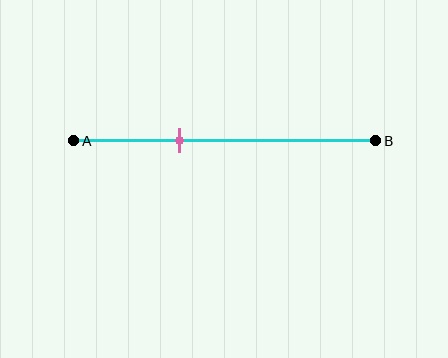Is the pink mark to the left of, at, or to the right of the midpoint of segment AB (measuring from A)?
The pink mark is to the left of the midpoint of segment AB.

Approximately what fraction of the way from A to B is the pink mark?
The pink mark is approximately 35% of the way from A to B.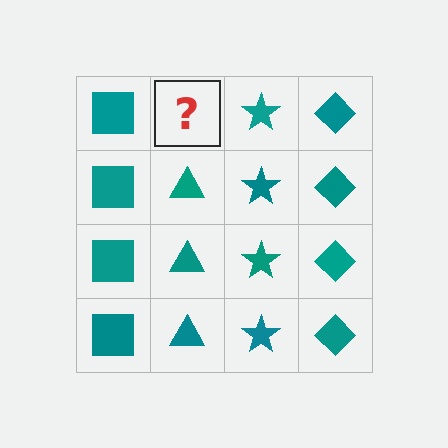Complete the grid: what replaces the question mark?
The question mark should be replaced with a teal triangle.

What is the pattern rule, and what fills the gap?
The rule is that each column has a consistent shape. The gap should be filled with a teal triangle.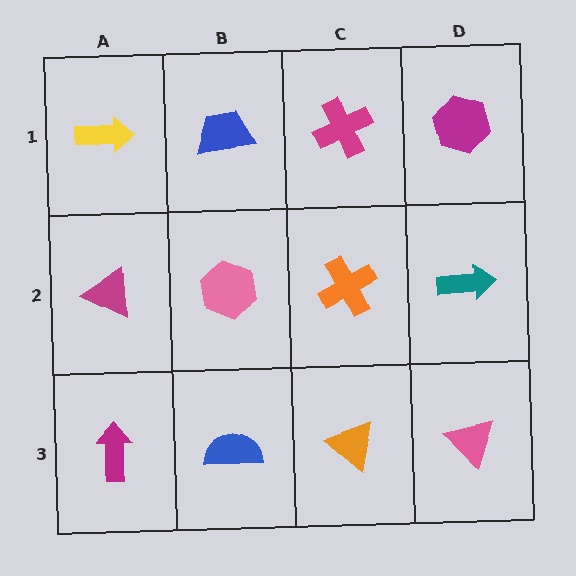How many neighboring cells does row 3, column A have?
2.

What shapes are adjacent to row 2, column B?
A blue trapezoid (row 1, column B), a blue semicircle (row 3, column B), a magenta triangle (row 2, column A), an orange cross (row 2, column C).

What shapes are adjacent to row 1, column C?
An orange cross (row 2, column C), a blue trapezoid (row 1, column B), a magenta hexagon (row 1, column D).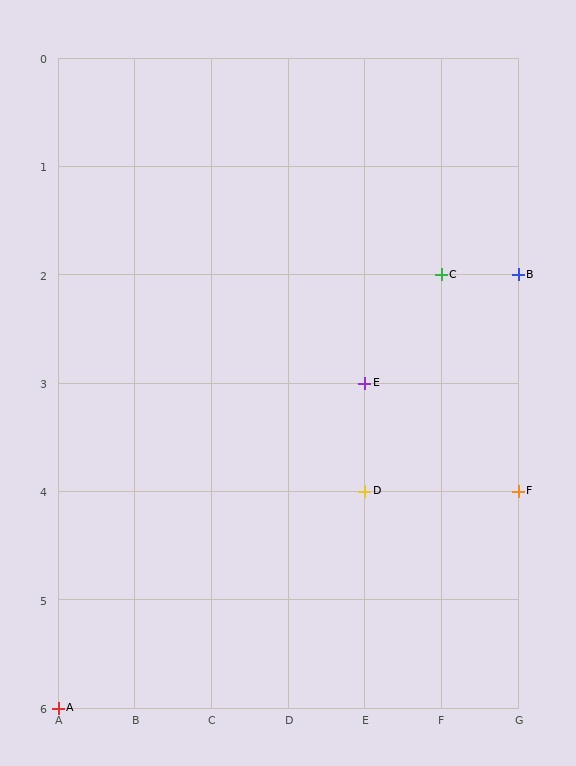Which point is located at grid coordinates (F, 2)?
Point C is at (F, 2).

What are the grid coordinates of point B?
Point B is at grid coordinates (G, 2).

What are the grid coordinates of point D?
Point D is at grid coordinates (E, 4).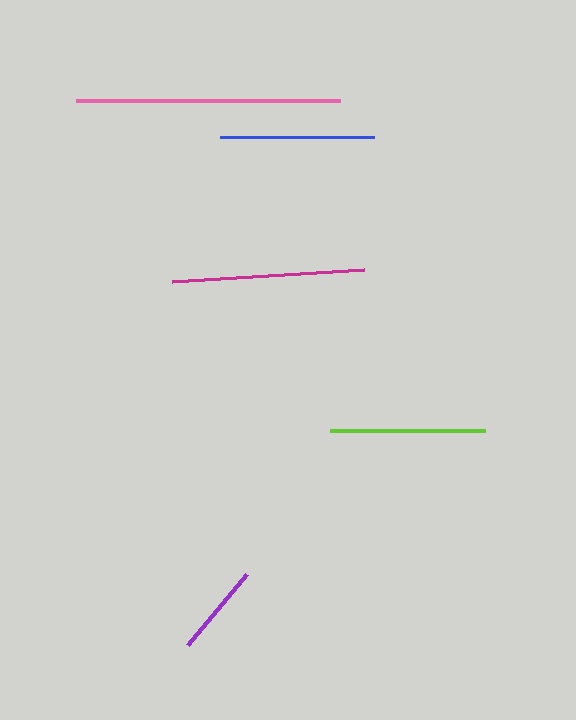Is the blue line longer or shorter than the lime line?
The lime line is longer than the blue line.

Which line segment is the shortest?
The purple line is the shortest at approximately 93 pixels.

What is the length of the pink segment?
The pink segment is approximately 264 pixels long.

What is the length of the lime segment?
The lime segment is approximately 156 pixels long.